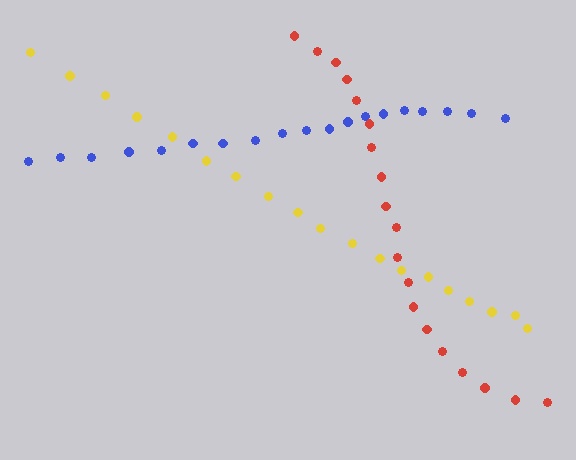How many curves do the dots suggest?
There are 3 distinct paths.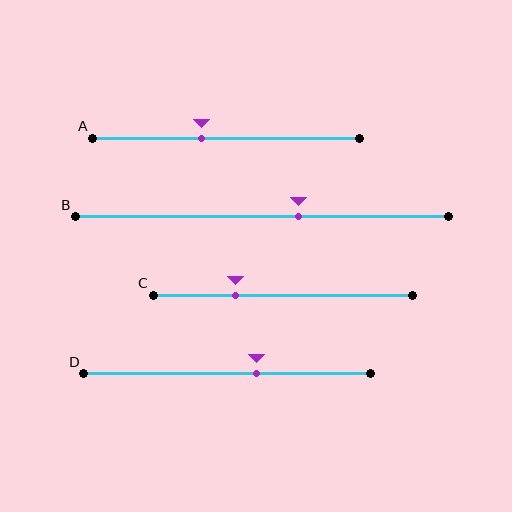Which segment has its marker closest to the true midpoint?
Segment A has its marker closest to the true midpoint.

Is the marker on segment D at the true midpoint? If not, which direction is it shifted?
No, the marker on segment D is shifted to the right by about 11% of the segment length.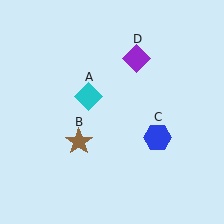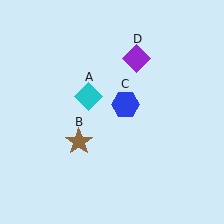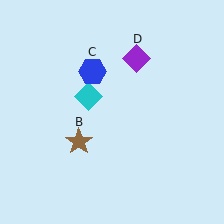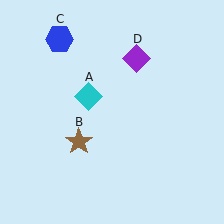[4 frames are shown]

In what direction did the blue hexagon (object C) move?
The blue hexagon (object C) moved up and to the left.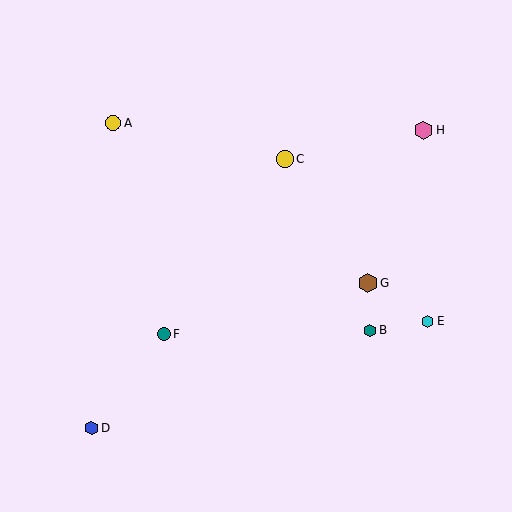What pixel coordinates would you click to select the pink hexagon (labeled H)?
Click at (424, 130) to select the pink hexagon H.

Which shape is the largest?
The brown hexagon (labeled G) is the largest.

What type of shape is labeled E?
Shape E is a cyan hexagon.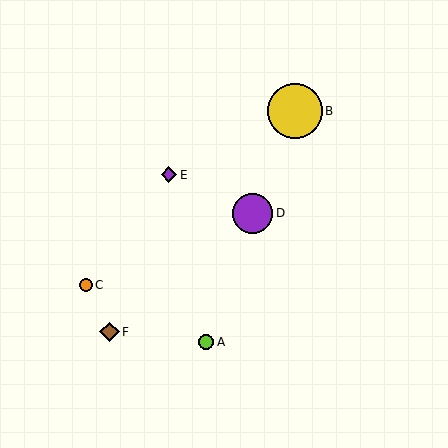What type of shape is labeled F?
Shape F is a brown diamond.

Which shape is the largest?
The yellow circle (labeled B) is the largest.